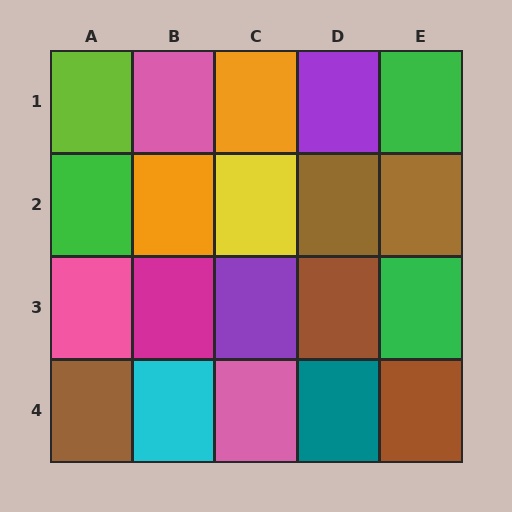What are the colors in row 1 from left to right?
Lime, pink, orange, purple, green.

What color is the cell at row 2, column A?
Green.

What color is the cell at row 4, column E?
Brown.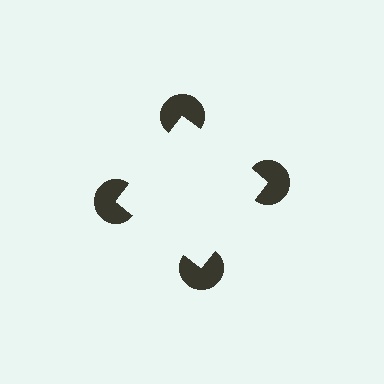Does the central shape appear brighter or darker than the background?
It typically appears slightly brighter than the background, even though no actual brightness change is drawn.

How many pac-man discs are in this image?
There are 4 — one at each vertex of the illusory square.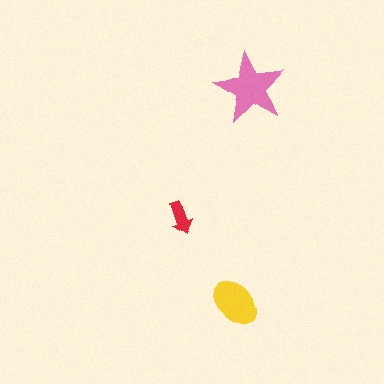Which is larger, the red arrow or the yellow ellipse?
The yellow ellipse.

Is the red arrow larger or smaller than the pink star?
Smaller.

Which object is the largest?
The pink star.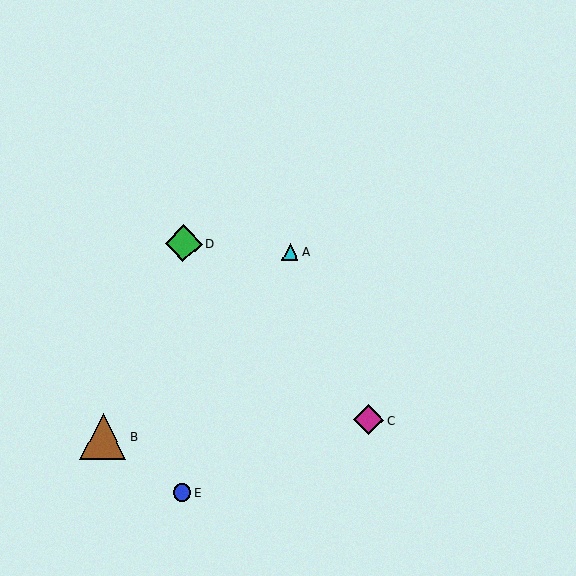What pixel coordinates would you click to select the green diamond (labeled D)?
Click at (183, 244) to select the green diamond D.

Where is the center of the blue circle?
The center of the blue circle is at (182, 493).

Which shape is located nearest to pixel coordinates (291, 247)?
The cyan triangle (labeled A) at (290, 252) is nearest to that location.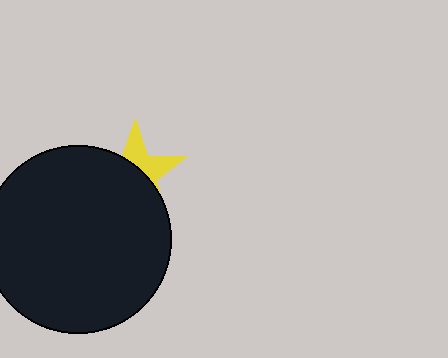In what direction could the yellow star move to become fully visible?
The yellow star could move up. That would shift it out from behind the black circle entirely.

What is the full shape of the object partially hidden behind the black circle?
The partially hidden object is a yellow star.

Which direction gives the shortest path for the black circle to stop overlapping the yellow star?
Moving down gives the shortest separation.